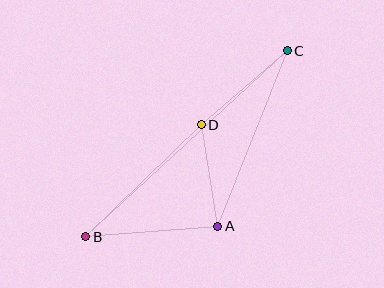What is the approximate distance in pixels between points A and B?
The distance between A and B is approximately 133 pixels.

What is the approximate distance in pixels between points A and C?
The distance between A and C is approximately 189 pixels.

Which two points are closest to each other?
Points A and D are closest to each other.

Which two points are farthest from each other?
Points B and C are farthest from each other.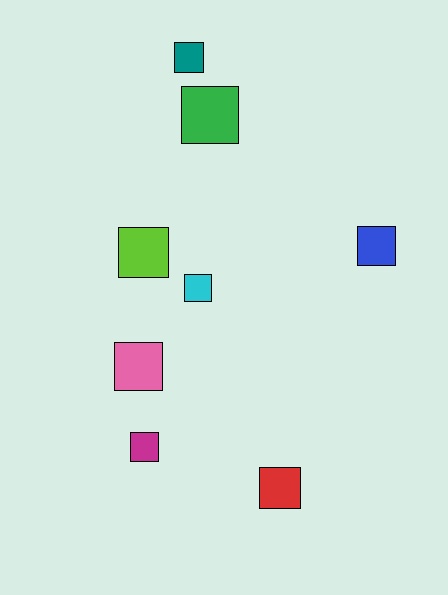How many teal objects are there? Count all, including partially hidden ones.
There is 1 teal object.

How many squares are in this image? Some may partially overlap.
There are 8 squares.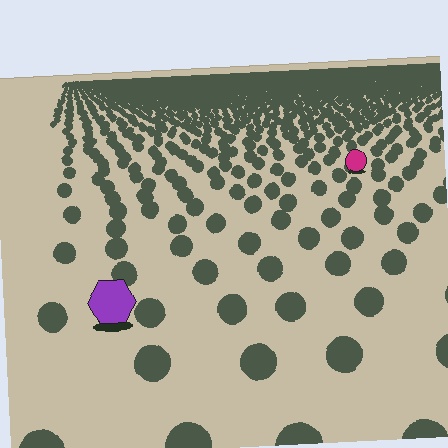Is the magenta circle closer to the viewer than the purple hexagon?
No. The purple hexagon is closer — you can tell from the texture gradient: the ground texture is coarser near it.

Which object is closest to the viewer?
The purple hexagon is closest. The texture marks near it are larger and more spread out.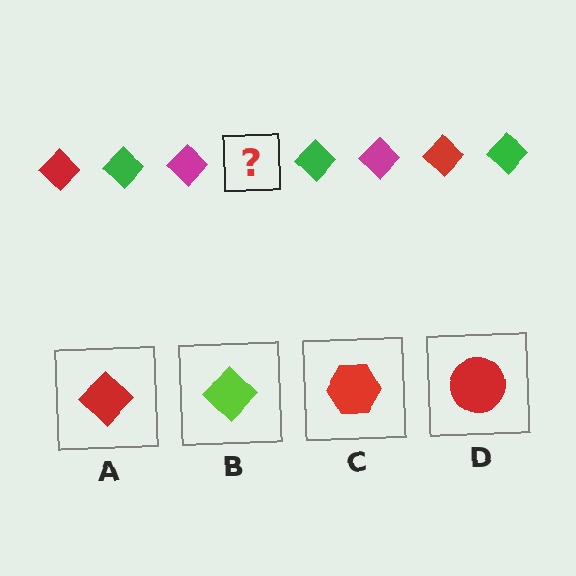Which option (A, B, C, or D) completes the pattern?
A.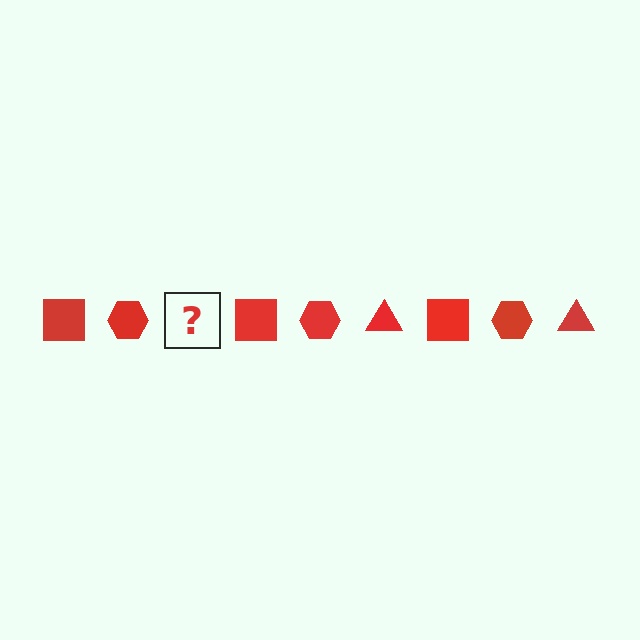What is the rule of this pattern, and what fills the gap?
The rule is that the pattern cycles through square, hexagon, triangle shapes in red. The gap should be filled with a red triangle.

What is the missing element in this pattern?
The missing element is a red triangle.